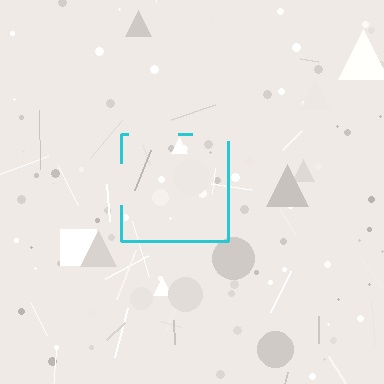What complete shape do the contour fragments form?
The contour fragments form a square.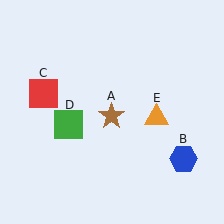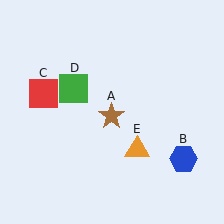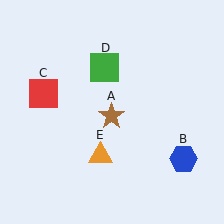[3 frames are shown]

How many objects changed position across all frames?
2 objects changed position: green square (object D), orange triangle (object E).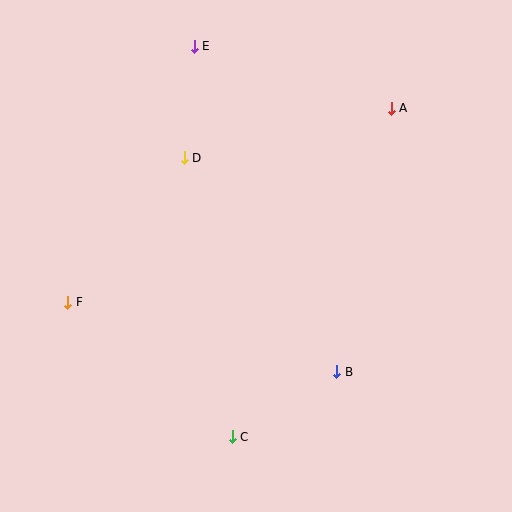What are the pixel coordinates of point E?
Point E is at (194, 46).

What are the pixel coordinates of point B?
Point B is at (337, 372).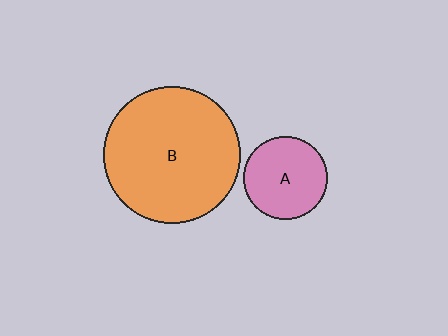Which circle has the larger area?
Circle B (orange).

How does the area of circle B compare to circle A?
Approximately 2.7 times.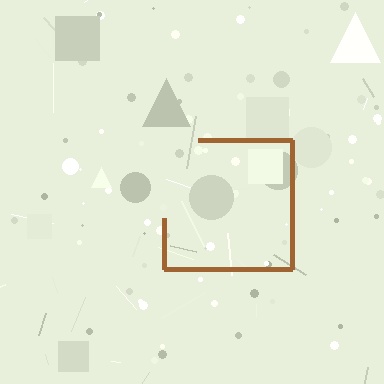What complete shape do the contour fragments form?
The contour fragments form a square.